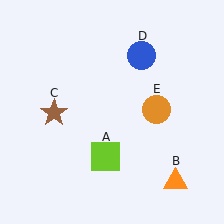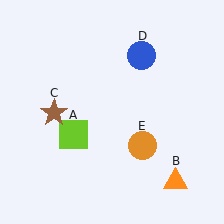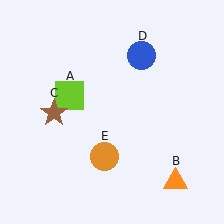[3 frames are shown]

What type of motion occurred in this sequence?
The lime square (object A), orange circle (object E) rotated clockwise around the center of the scene.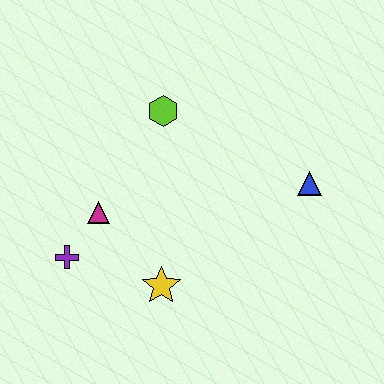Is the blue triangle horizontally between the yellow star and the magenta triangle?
No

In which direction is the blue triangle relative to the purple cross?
The blue triangle is to the right of the purple cross.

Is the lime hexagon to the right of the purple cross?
Yes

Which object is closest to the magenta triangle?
The purple cross is closest to the magenta triangle.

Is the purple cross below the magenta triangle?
Yes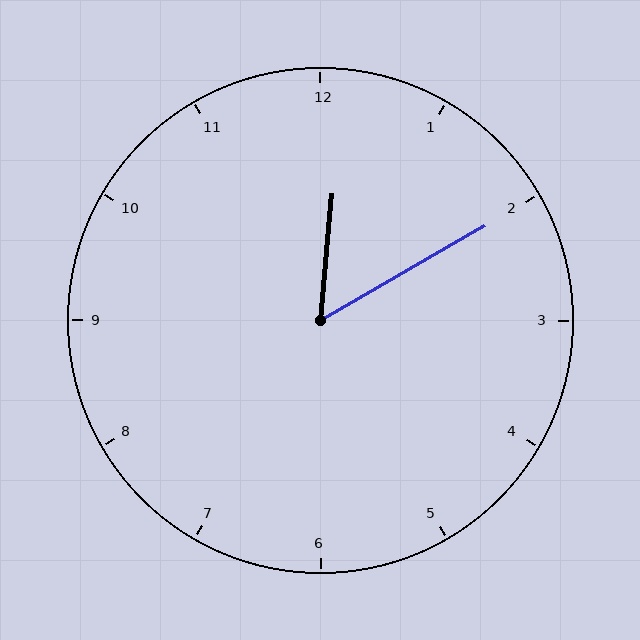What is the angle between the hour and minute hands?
Approximately 55 degrees.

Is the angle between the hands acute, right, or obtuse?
It is acute.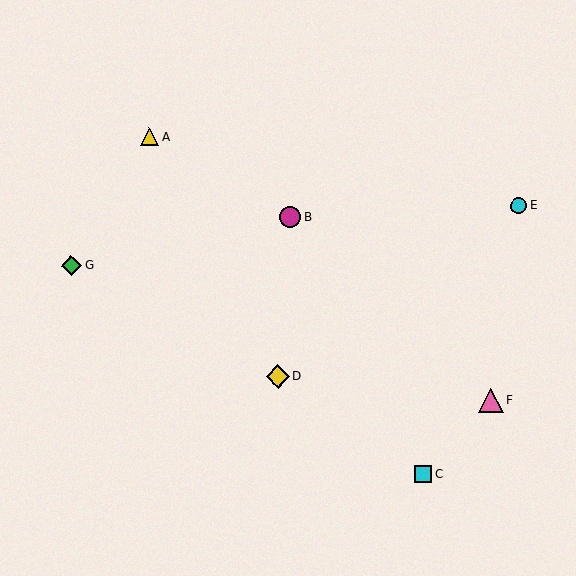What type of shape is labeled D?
Shape D is a yellow diamond.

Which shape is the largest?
The pink triangle (labeled F) is the largest.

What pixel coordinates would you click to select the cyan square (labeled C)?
Click at (423, 474) to select the cyan square C.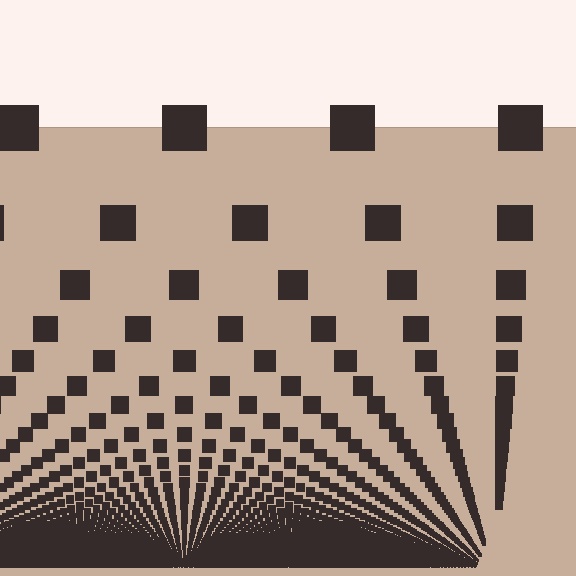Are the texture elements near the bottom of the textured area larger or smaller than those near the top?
Smaller. The gradient is inverted — elements near the bottom are smaller and denser.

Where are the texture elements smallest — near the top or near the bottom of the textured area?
Near the bottom.